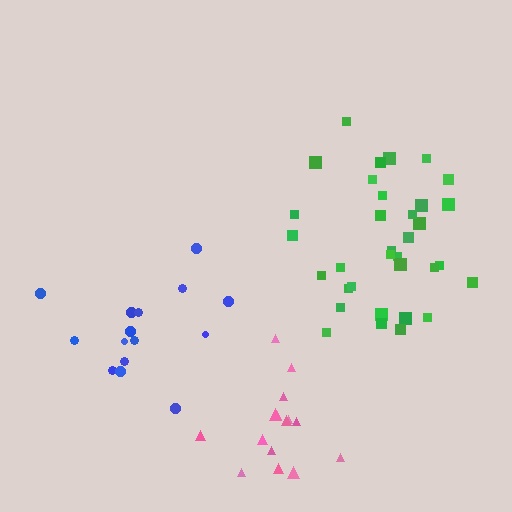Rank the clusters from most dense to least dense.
pink, green, blue.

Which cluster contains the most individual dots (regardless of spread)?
Green (34).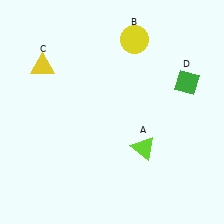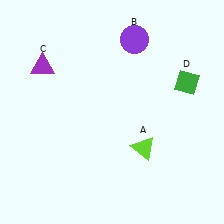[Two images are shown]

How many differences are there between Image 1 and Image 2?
There are 2 differences between the two images.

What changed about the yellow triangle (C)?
In Image 1, C is yellow. In Image 2, it changed to purple.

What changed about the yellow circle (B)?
In Image 1, B is yellow. In Image 2, it changed to purple.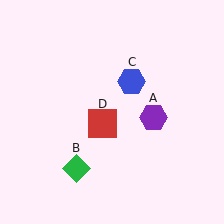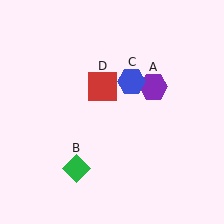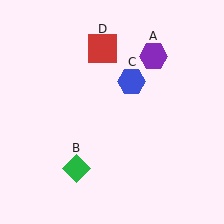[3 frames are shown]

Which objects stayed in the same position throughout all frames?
Green diamond (object B) and blue hexagon (object C) remained stationary.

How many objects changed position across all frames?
2 objects changed position: purple hexagon (object A), red square (object D).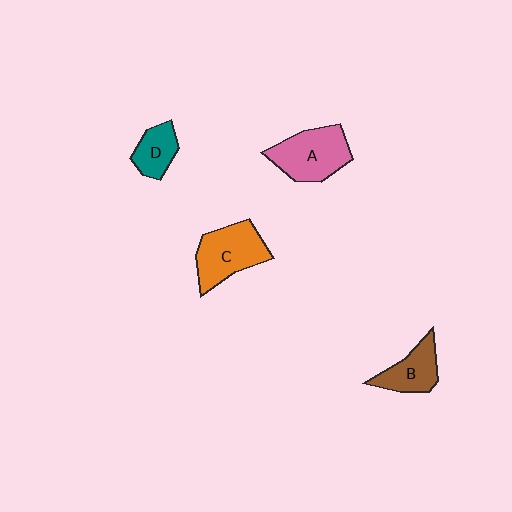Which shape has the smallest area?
Shape D (teal).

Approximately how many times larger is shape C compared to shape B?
Approximately 1.5 times.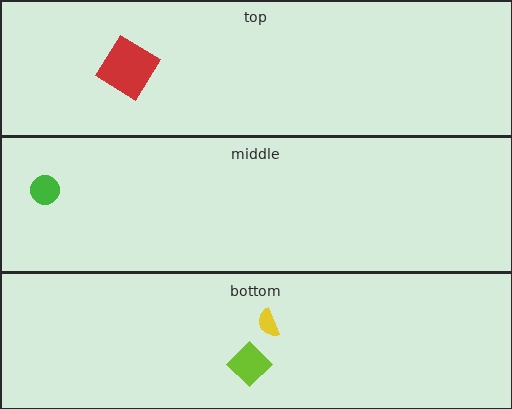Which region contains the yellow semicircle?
The bottom region.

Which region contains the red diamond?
The top region.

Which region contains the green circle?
The middle region.